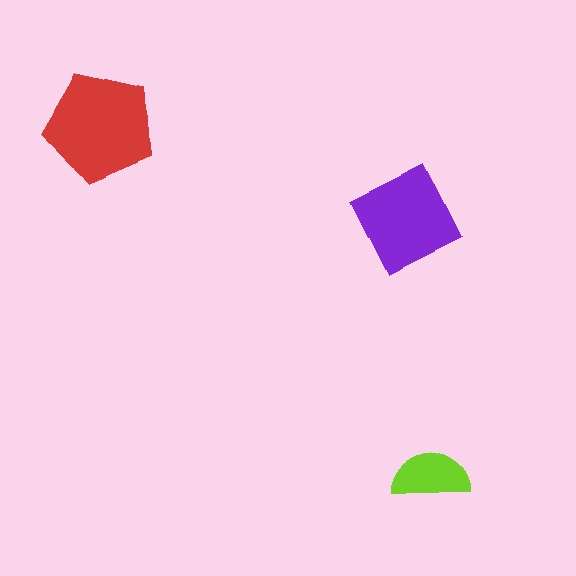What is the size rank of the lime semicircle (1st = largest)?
3rd.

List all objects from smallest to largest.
The lime semicircle, the purple diamond, the red pentagon.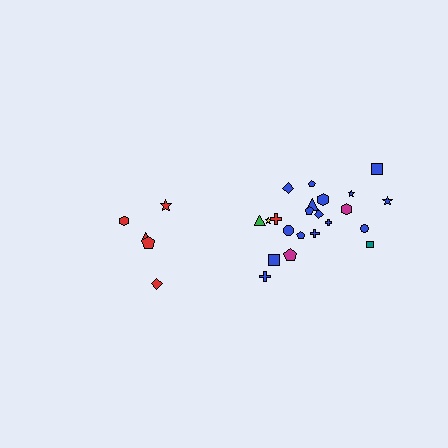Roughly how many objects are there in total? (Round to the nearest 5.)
Roughly 25 objects in total.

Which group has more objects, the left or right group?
The right group.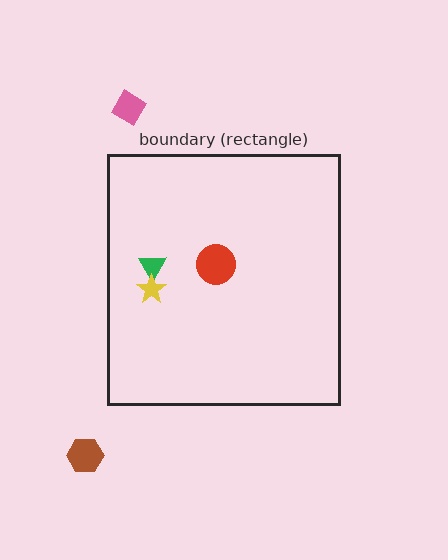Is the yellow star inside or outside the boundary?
Inside.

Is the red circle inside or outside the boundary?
Inside.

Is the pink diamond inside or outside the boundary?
Outside.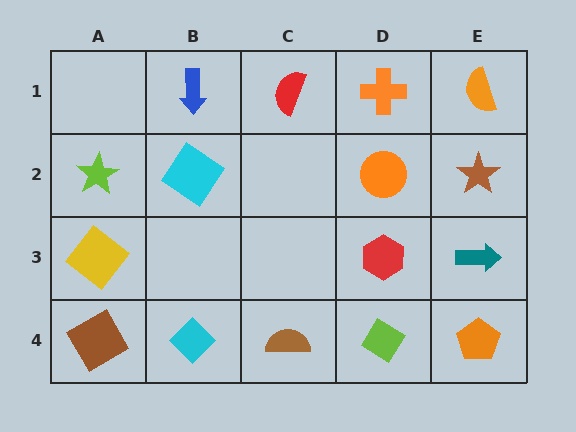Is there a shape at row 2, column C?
No, that cell is empty.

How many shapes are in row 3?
3 shapes.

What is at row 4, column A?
A brown square.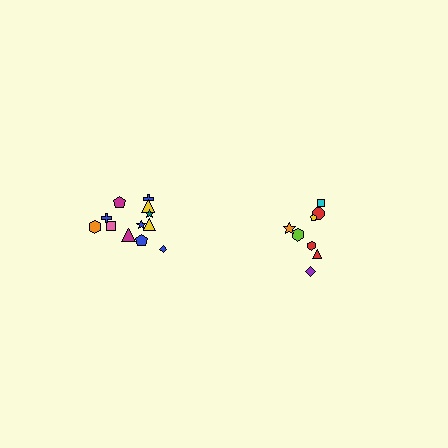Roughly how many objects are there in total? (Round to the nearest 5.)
Roughly 20 objects in total.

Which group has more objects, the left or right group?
The left group.